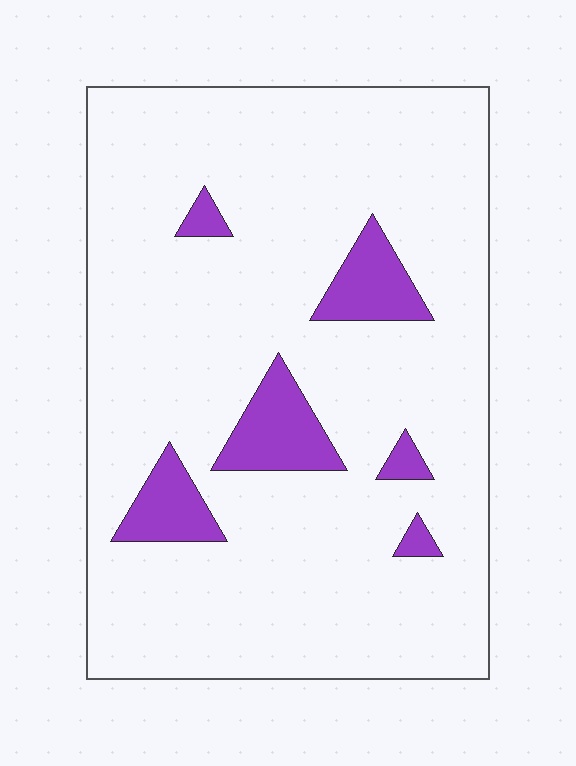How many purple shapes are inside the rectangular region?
6.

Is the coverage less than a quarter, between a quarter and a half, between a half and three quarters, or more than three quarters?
Less than a quarter.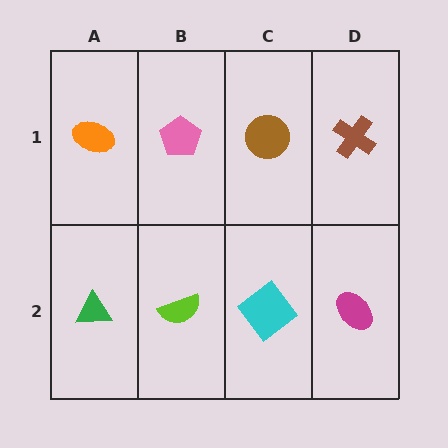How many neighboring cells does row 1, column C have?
3.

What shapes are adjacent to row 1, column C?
A cyan diamond (row 2, column C), a pink pentagon (row 1, column B), a brown cross (row 1, column D).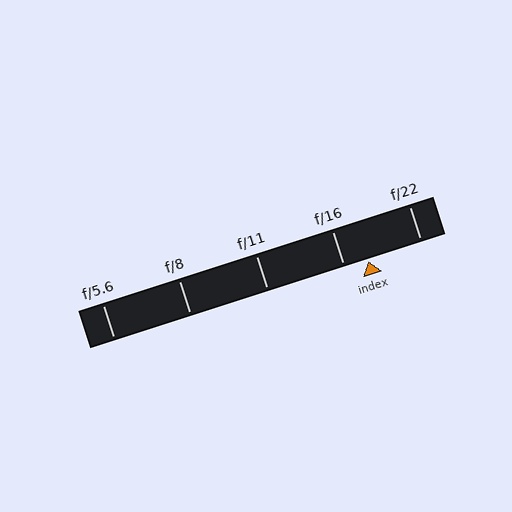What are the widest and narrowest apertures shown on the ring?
The widest aperture shown is f/5.6 and the narrowest is f/22.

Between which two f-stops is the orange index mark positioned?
The index mark is between f/16 and f/22.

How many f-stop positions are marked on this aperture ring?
There are 5 f-stop positions marked.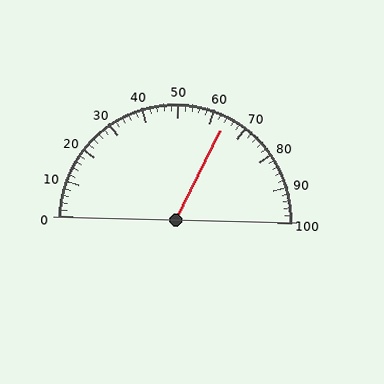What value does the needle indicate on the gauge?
The needle indicates approximately 64.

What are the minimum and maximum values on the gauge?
The gauge ranges from 0 to 100.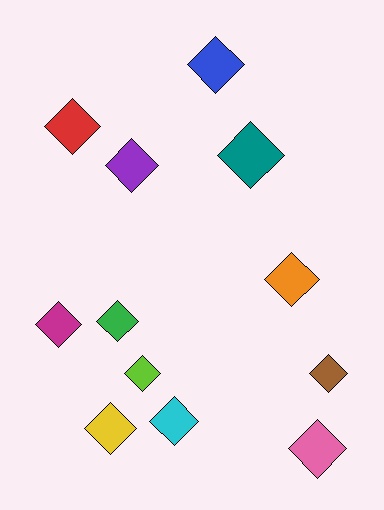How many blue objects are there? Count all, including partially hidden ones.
There is 1 blue object.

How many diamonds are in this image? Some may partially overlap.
There are 12 diamonds.